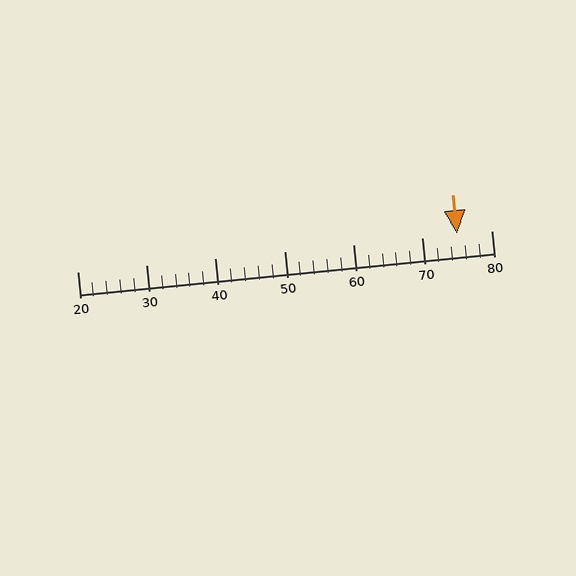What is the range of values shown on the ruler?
The ruler shows values from 20 to 80.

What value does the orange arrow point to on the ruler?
The orange arrow points to approximately 75.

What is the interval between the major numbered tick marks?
The major tick marks are spaced 10 units apart.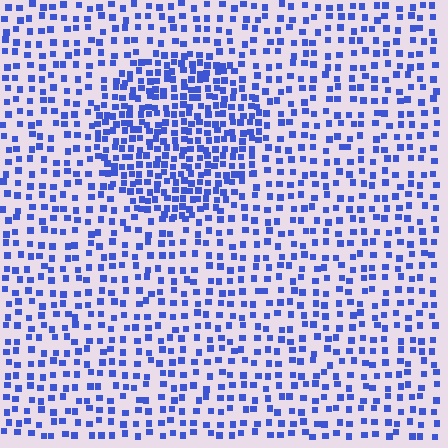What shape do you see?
I see a circle.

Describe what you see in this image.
The image contains small blue elements arranged at two different densities. A circle-shaped region is visible where the elements are more densely packed than the surrounding area.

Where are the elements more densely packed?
The elements are more densely packed inside the circle boundary.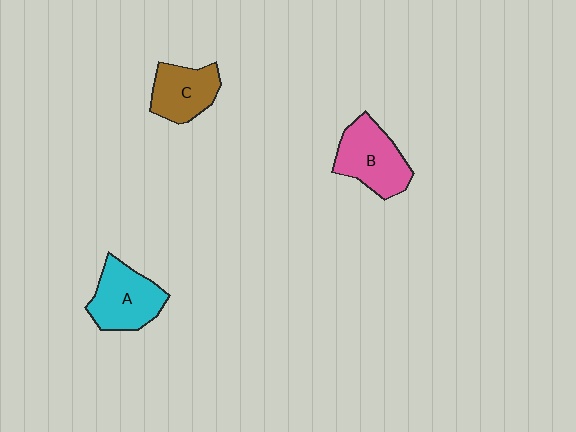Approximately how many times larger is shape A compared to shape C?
Approximately 1.2 times.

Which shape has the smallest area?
Shape C (brown).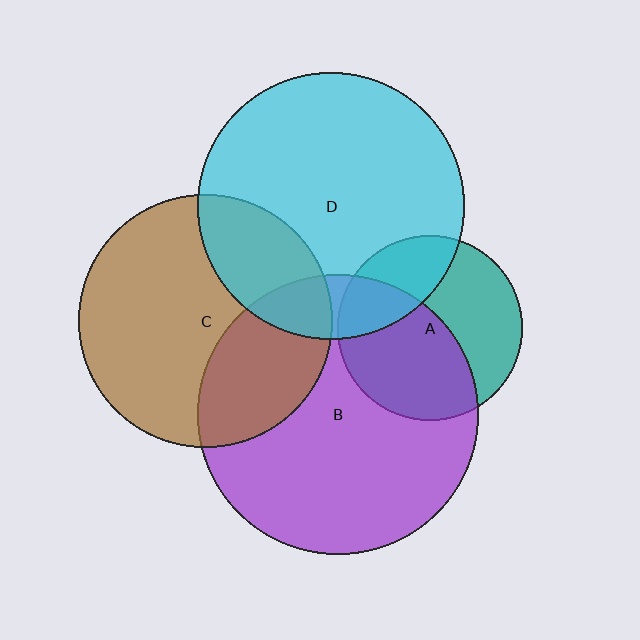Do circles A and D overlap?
Yes.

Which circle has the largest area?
Circle B (purple).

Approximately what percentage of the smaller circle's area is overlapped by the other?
Approximately 30%.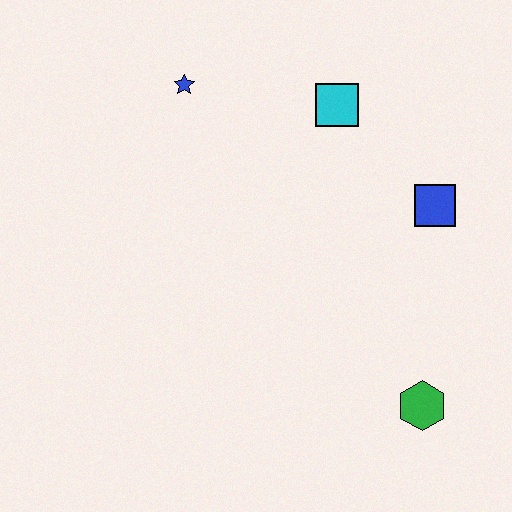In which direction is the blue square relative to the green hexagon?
The blue square is above the green hexagon.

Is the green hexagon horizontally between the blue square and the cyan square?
Yes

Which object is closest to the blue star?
The cyan square is closest to the blue star.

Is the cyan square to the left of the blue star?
No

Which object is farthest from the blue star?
The green hexagon is farthest from the blue star.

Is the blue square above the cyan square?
No